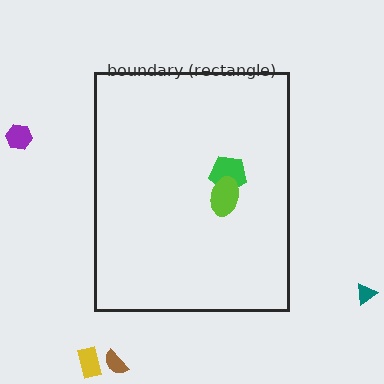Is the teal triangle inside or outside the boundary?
Outside.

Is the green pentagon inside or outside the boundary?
Inside.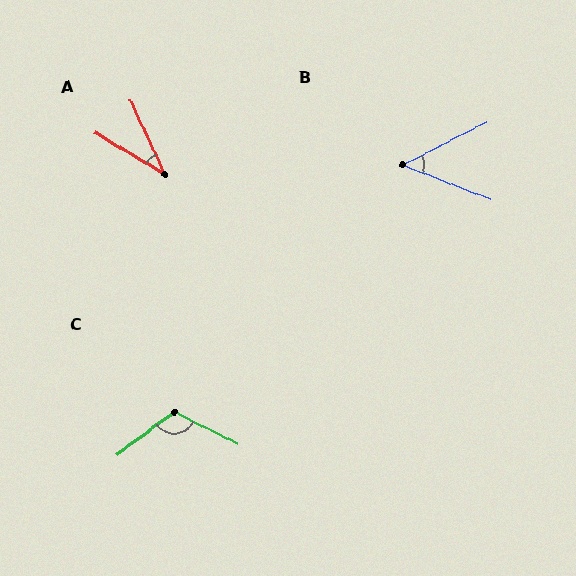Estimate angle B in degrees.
Approximately 49 degrees.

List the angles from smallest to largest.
A (34°), B (49°), C (116°).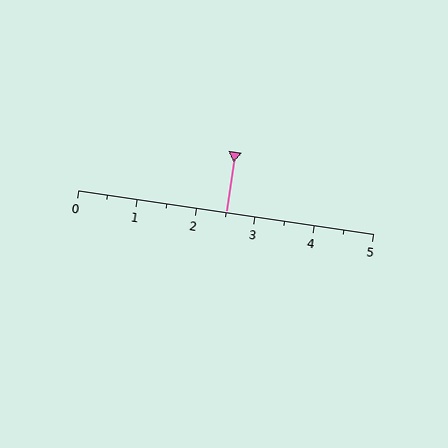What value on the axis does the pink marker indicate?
The marker indicates approximately 2.5.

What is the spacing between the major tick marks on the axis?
The major ticks are spaced 1 apart.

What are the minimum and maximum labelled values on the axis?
The axis runs from 0 to 5.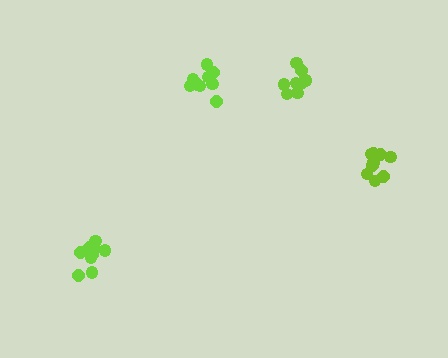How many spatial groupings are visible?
There are 4 spatial groupings.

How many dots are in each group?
Group 1: 9 dots, Group 2: 9 dots, Group 3: 10 dots, Group 4: 8 dots (36 total).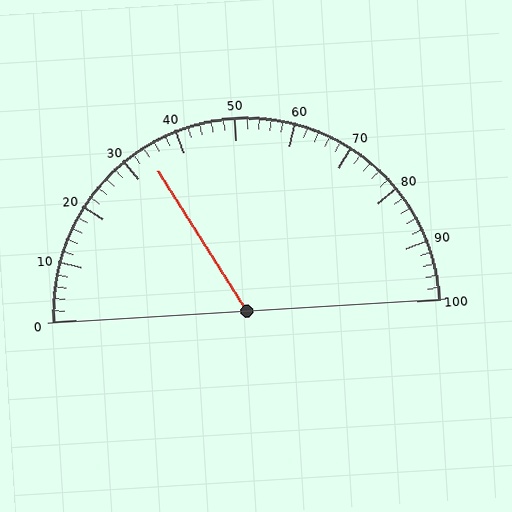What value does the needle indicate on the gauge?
The needle indicates approximately 34.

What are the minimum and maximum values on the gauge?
The gauge ranges from 0 to 100.